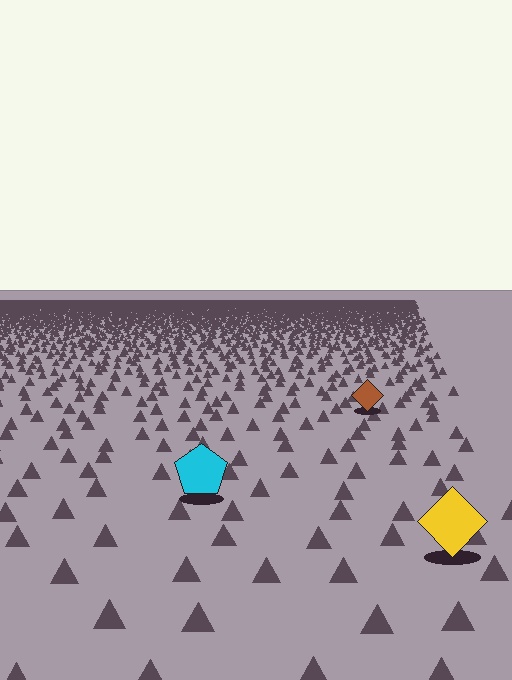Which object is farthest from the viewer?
The brown diamond is farthest from the viewer. It appears smaller and the ground texture around it is denser.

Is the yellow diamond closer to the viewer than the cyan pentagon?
Yes. The yellow diamond is closer — you can tell from the texture gradient: the ground texture is coarser near it.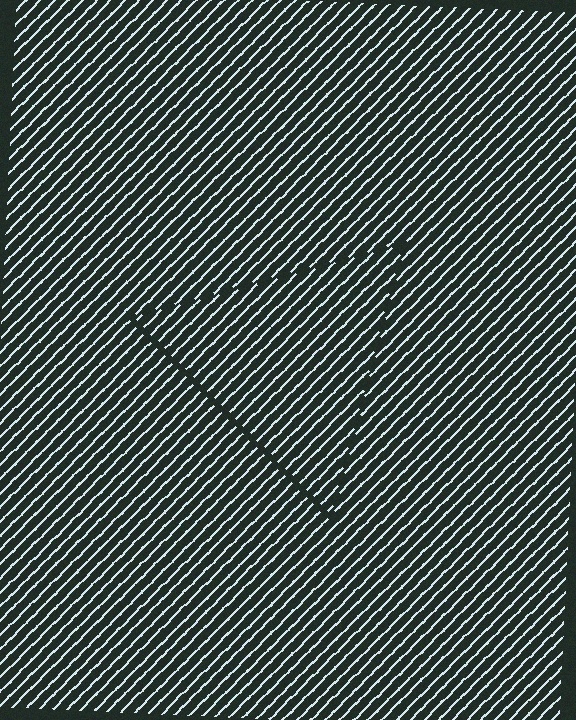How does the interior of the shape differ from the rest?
The interior of the shape contains the same grating, shifted by half a period — the contour is defined by the phase discontinuity where line-ends from the inner and outer gratings abut.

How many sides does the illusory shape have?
3 sides — the line-ends trace a triangle.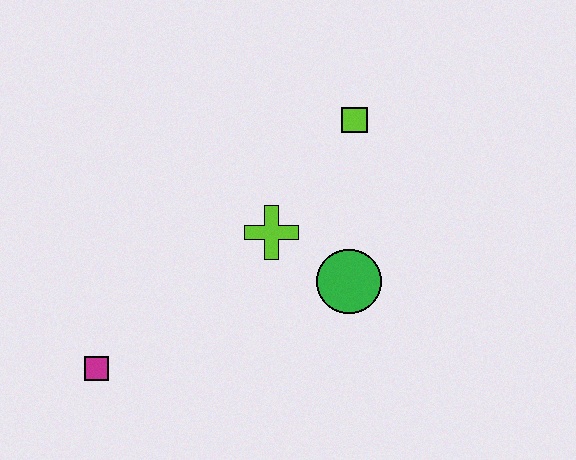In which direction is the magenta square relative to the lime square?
The magenta square is to the left of the lime square.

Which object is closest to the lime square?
The lime cross is closest to the lime square.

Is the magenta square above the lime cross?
No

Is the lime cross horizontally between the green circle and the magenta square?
Yes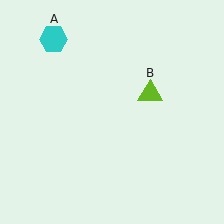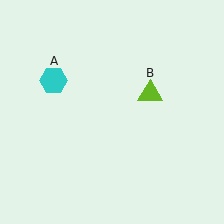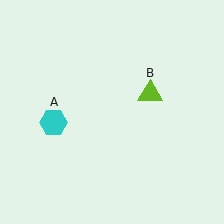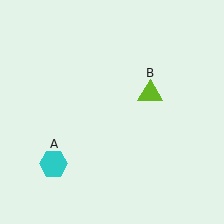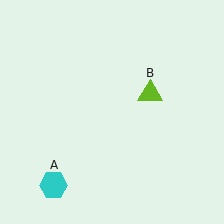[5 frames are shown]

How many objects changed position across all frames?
1 object changed position: cyan hexagon (object A).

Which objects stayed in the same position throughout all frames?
Lime triangle (object B) remained stationary.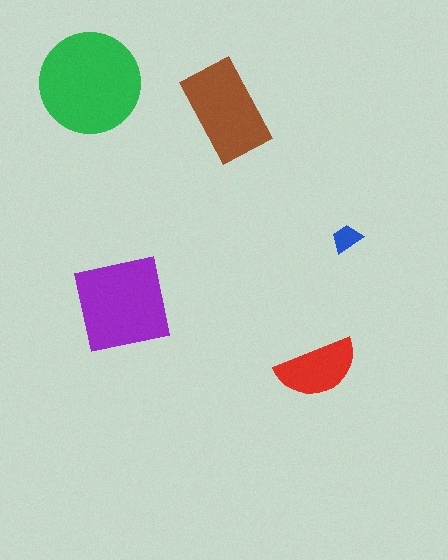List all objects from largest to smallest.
The green circle, the purple square, the brown rectangle, the red semicircle, the blue trapezoid.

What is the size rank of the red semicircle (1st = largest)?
4th.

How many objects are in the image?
There are 5 objects in the image.